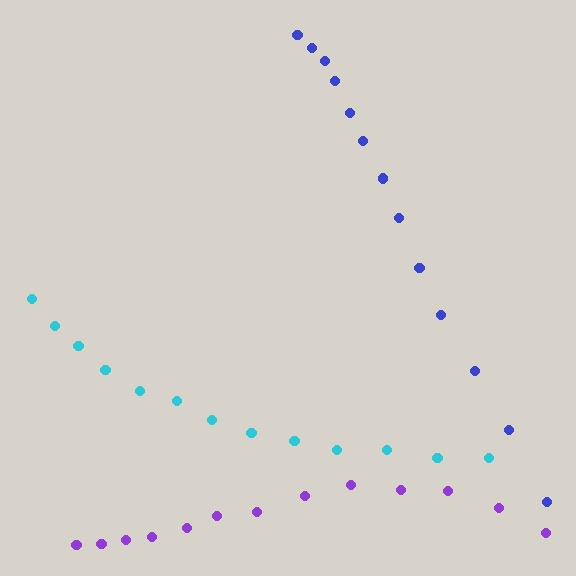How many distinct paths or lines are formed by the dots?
There are 3 distinct paths.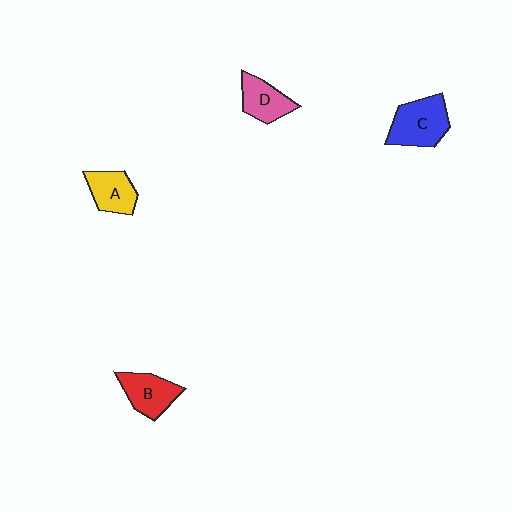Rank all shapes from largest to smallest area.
From largest to smallest: C (blue), B (red), A (yellow), D (pink).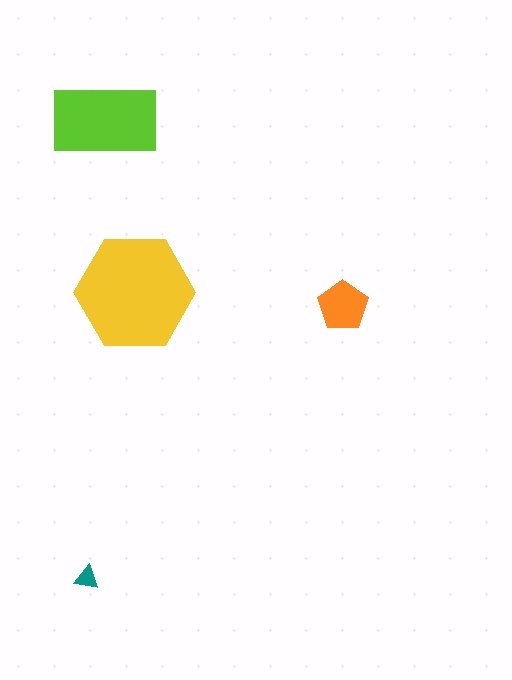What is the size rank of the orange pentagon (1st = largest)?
3rd.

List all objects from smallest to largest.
The teal triangle, the orange pentagon, the lime rectangle, the yellow hexagon.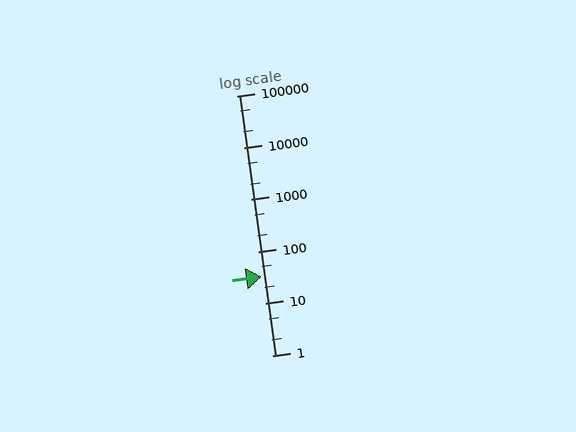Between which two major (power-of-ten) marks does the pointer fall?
The pointer is between 10 and 100.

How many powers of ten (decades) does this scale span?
The scale spans 5 decades, from 1 to 100000.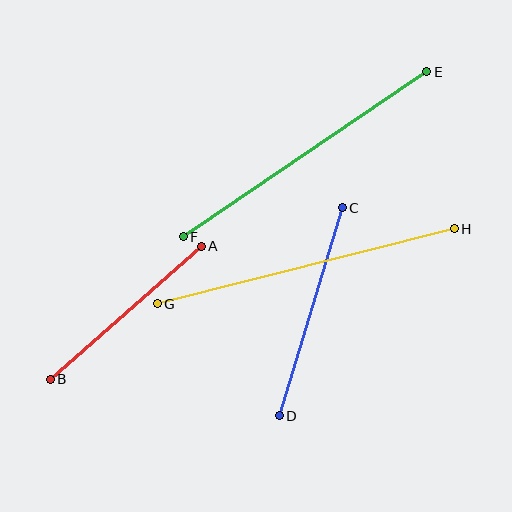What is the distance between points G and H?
The distance is approximately 306 pixels.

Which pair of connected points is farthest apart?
Points G and H are farthest apart.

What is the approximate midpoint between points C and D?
The midpoint is at approximately (311, 312) pixels.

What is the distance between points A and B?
The distance is approximately 201 pixels.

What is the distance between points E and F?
The distance is approximately 294 pixels.